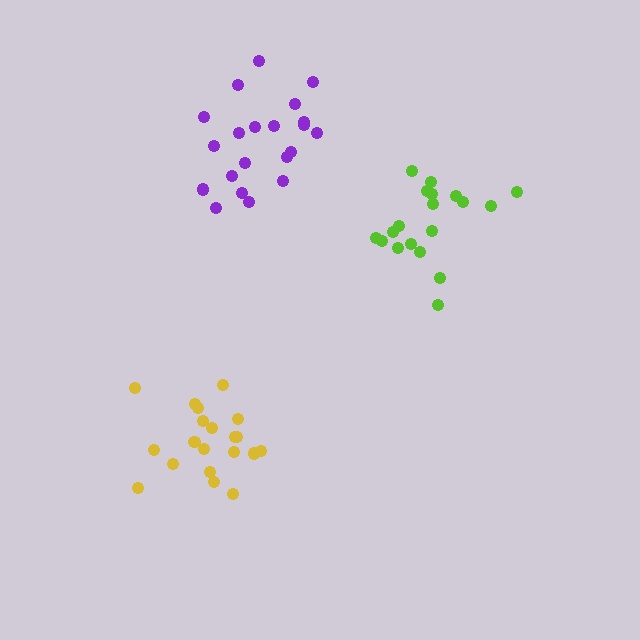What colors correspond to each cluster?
The clusters are colored: lime, yellow, purple.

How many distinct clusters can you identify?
There are 3 distinct clusters.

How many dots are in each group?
Group 1: 19 dots, Group 2: 20 dots, Group 3: 21 dots (60 total).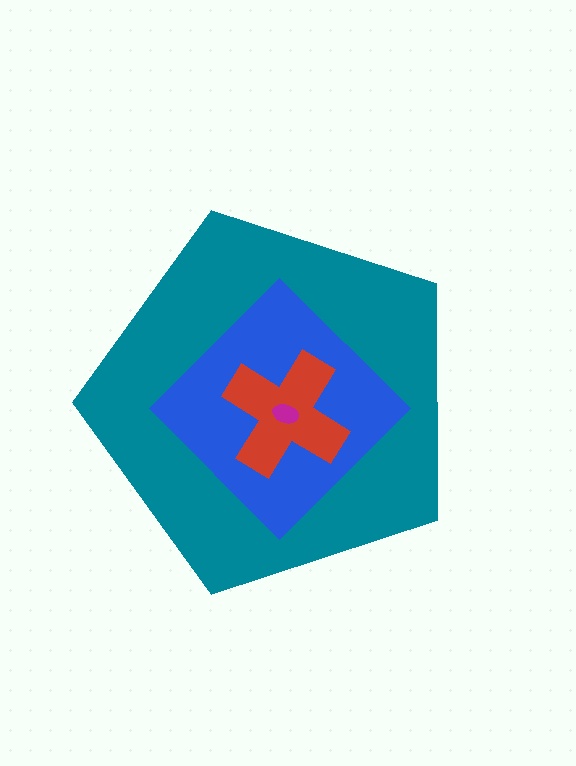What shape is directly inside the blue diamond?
The red cross.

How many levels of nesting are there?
4.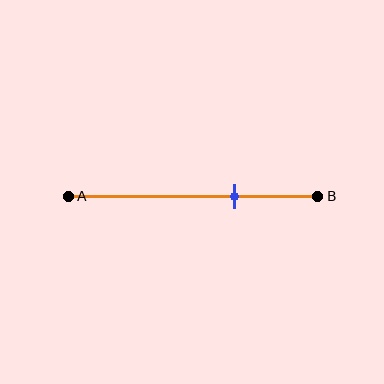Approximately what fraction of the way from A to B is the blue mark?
The blue mark is approximately 65% of the way from A to B.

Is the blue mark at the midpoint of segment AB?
No, the mark is at about 65% from A, not at the 50% midpoint.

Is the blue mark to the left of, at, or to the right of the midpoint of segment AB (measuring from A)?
The blue mark is to the right of the midpoint of segment AB.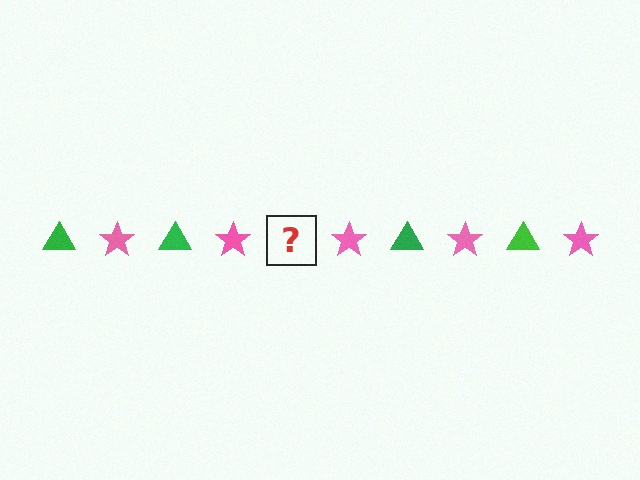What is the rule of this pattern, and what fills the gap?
The rule is that the pattern alternates between green triangle and pink star. The gap should be filled with a green triangle.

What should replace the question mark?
The question mark should be replaced with a green triangle.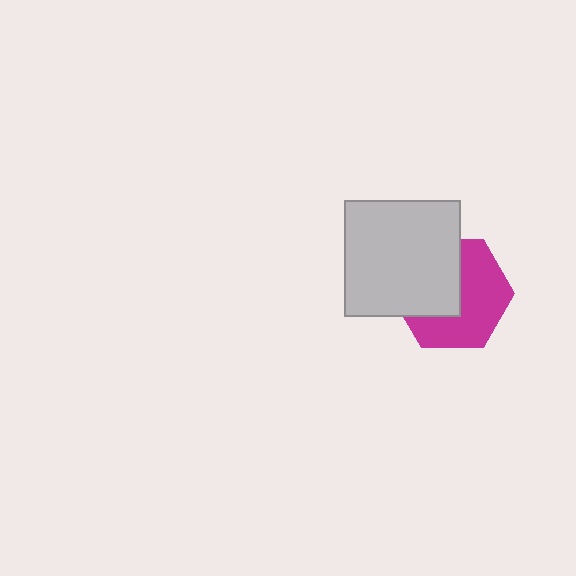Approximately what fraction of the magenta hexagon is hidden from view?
Roughly 45% of the magenta hexagon is hidden behind the light gray square.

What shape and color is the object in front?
The object in front is a light gray square.